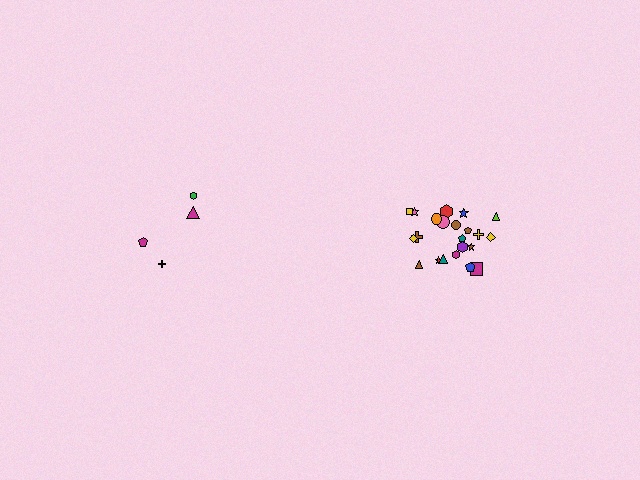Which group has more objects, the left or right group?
The right group.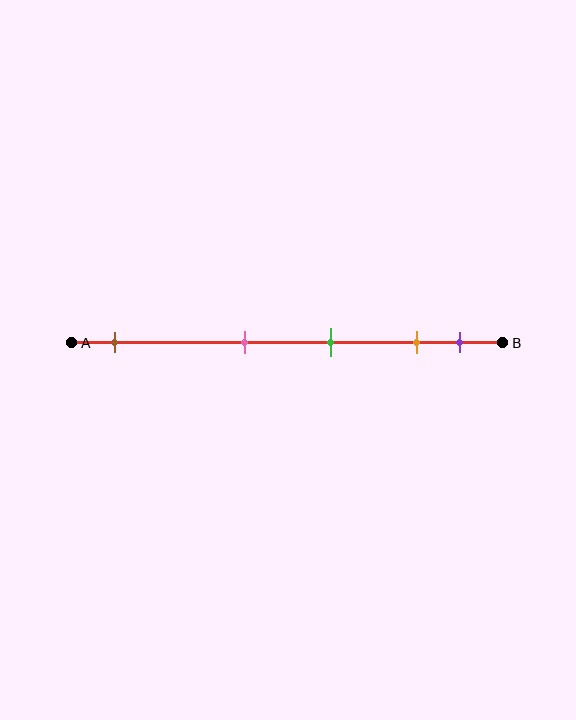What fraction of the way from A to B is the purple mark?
The purple mark is approximately 90% (0.9) of the way from A to B.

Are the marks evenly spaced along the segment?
No, the marks are not evenly spaced.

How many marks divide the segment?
There are 5 marks dividing the segment.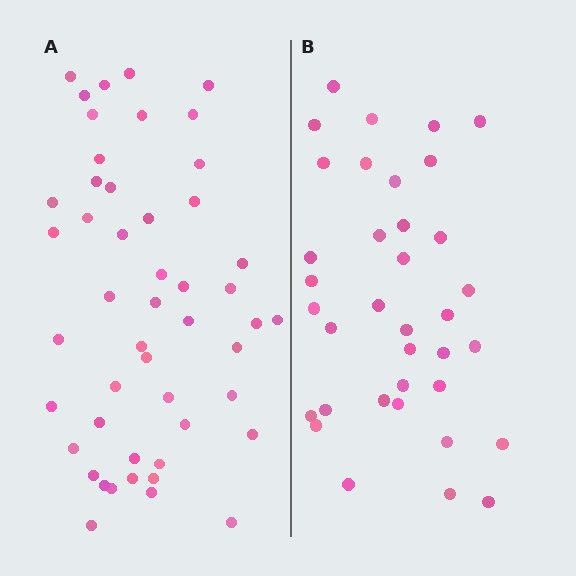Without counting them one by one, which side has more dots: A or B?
Region A (the left region) has more dots.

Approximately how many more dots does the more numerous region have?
Region A has approximately 15 more dots than region B.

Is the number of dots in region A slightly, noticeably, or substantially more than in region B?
Region A has noticeably more, but not dramatically so. The ratio is roughly 1.4 to 1.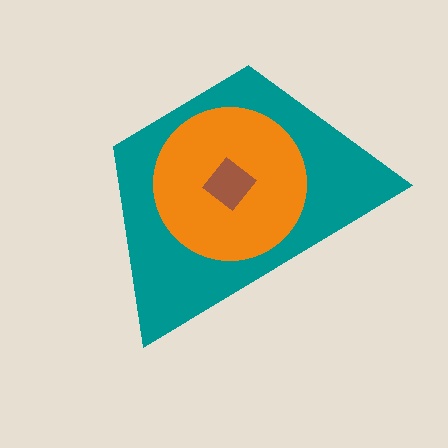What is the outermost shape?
The teal trapezoid.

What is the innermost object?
The brown diamond.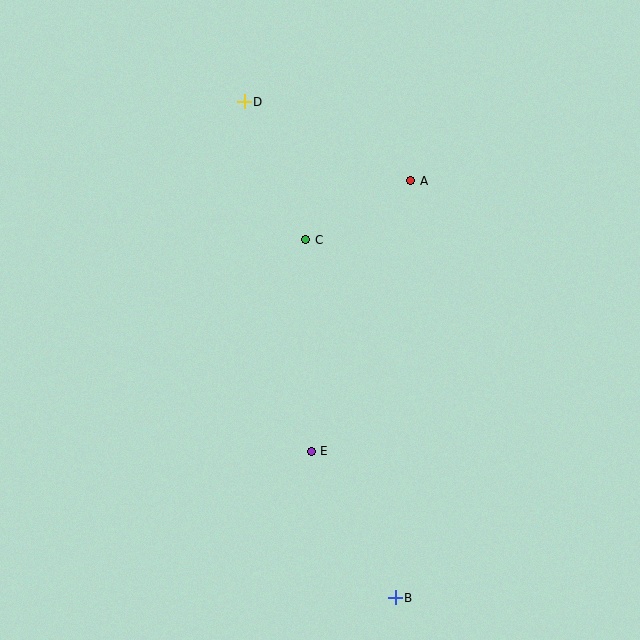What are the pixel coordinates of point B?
Point B is at (395, 598).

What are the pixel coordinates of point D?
Point D is at (244, 102).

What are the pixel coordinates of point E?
Point E is at (311, 451).